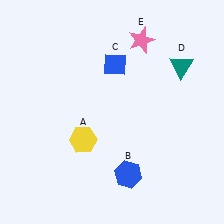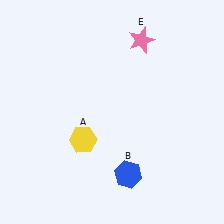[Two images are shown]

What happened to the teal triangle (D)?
The teal triangle (D) was removed in Image 2. It was in the top-right area of Image 1.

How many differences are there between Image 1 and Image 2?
There are 2 differences between the two images.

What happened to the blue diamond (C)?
The blue diamond (C) was removed in Image 2. It was in the top-right area of Image 1.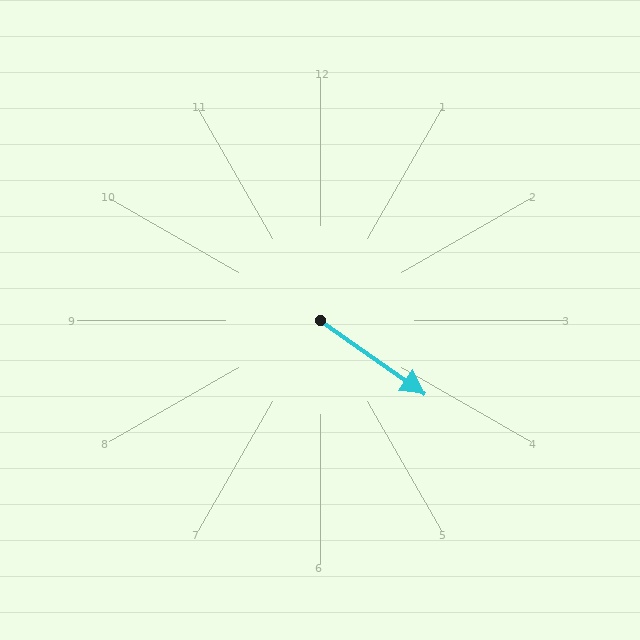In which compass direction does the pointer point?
Southeast.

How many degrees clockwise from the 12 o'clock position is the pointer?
Approximately 125 degrees.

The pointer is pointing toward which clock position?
Roughly 4 o'clock.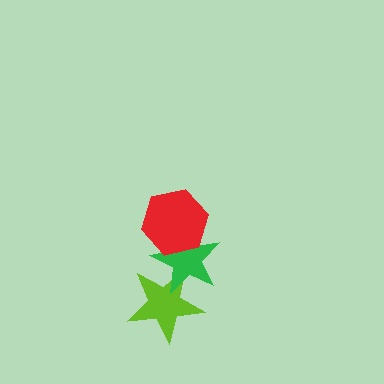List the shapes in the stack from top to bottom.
From top to bottom: the red hexagon, the green star, the lime star.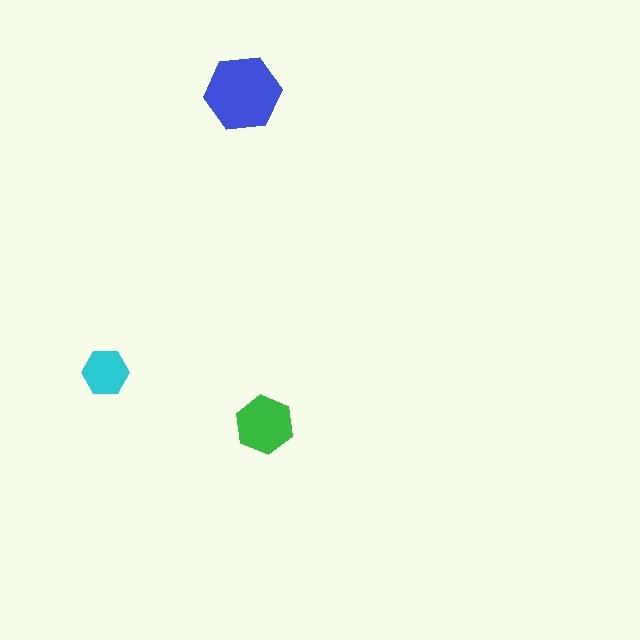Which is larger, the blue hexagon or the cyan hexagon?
The blue one.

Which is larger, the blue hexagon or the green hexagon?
The blue one.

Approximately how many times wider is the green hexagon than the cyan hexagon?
About 1.5 times wider.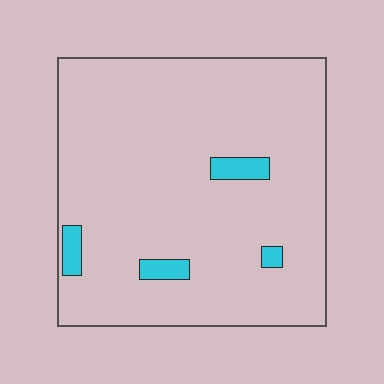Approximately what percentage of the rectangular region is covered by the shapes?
Approximately 5%.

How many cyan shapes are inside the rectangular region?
4.